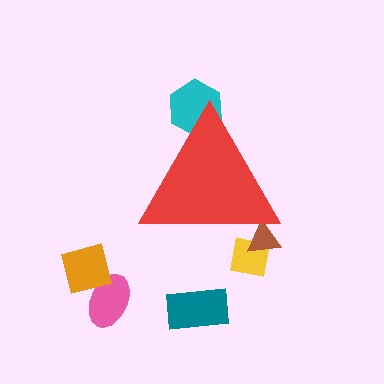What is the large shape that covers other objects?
A red triangle.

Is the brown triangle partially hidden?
Yes, the brown triangle is partially hidden behind the red triangle.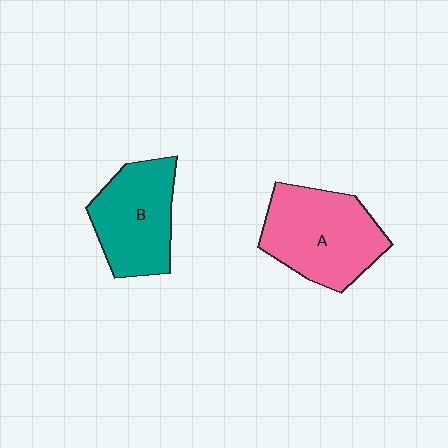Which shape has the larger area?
Shape A (pink).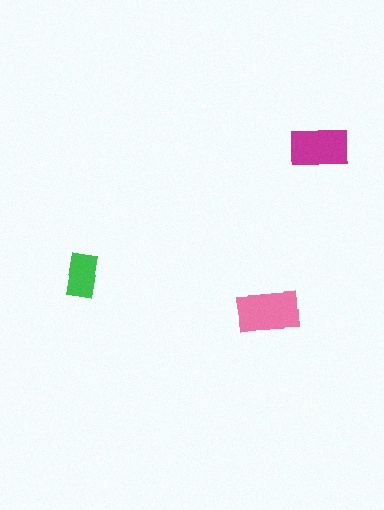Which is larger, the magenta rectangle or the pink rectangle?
The pink one.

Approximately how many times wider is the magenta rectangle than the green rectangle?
About 1.5 times wider.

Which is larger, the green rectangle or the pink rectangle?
The pink one.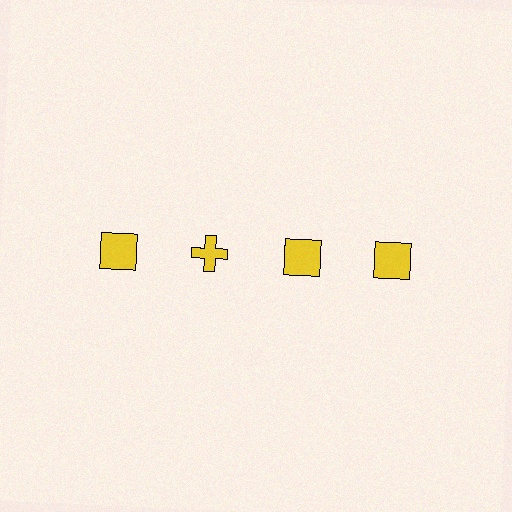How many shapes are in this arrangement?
There are 4 shapes arranged in a grid pattern.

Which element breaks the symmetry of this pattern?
The yellow cross in the top row, second from left column breaks the symmetry. All other shapes are yellow squares.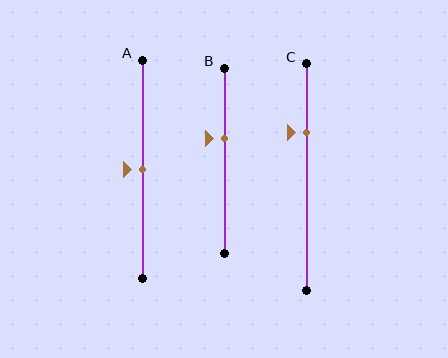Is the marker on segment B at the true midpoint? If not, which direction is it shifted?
No, the marker on segment B is shifted upward by about 12% of the segment length.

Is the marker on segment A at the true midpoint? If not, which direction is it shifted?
Yes, the marker on segment A is at the true midpoint.